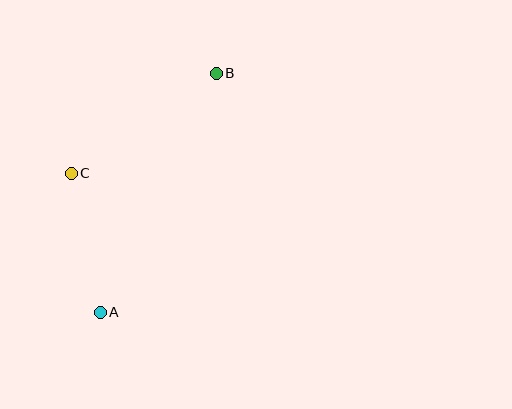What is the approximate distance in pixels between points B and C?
The distance between B and C is approximately 176 pixels.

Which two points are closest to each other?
Points A and C are closest to each other.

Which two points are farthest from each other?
Points A and B are farthest from each other.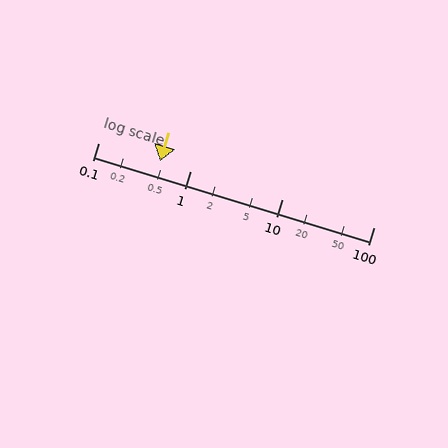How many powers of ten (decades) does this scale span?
The scale spans 3 decades, from 0.1 to 100.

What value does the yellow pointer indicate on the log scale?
The pointer indicates approximately 0.47.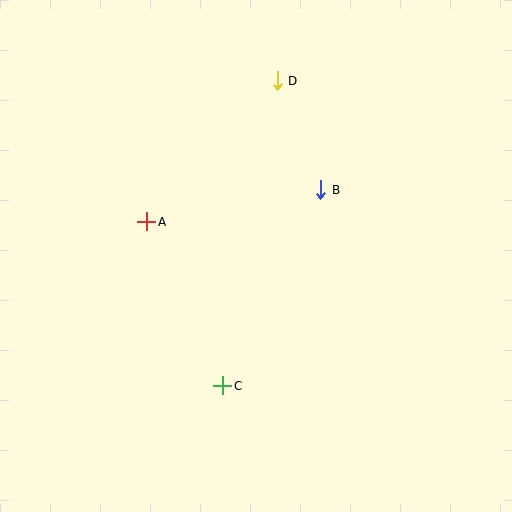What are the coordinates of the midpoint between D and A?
The midpoint between D and A is at (212, 151).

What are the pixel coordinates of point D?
Point D is at (277, 81).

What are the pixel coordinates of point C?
Point C is at (223, 386).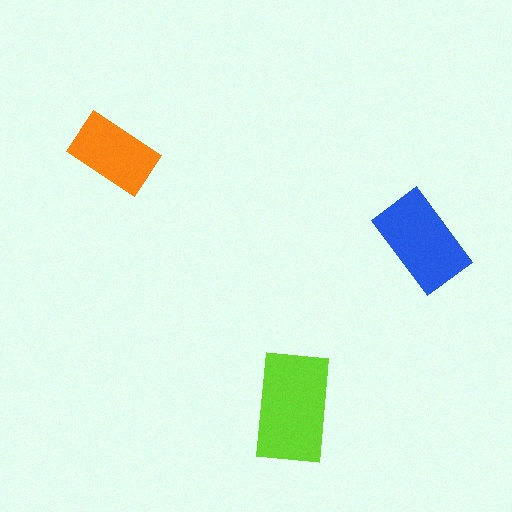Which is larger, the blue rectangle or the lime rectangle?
The lime one.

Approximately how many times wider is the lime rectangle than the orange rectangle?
About 1.5 times wider.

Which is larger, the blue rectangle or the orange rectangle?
The blue one.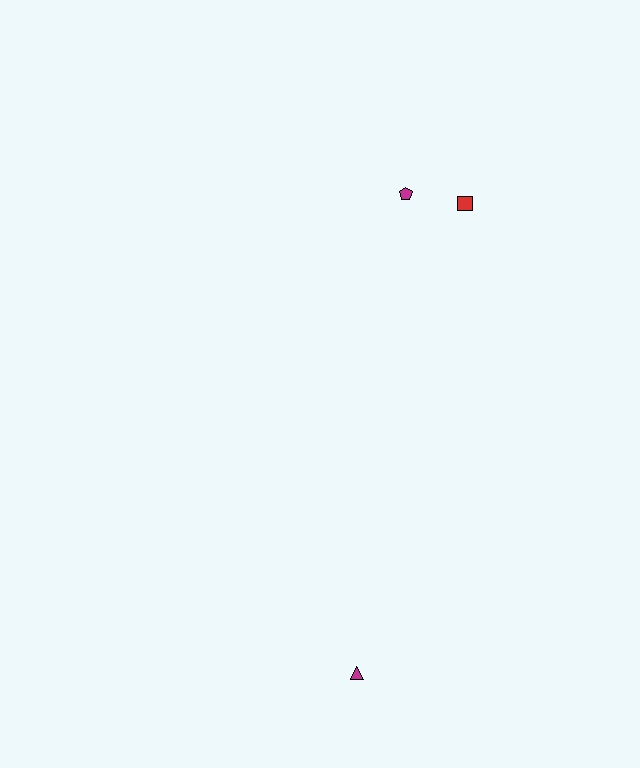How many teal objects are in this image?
There are no teal objects.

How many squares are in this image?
There is 1 square.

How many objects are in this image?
There are 3 objects.